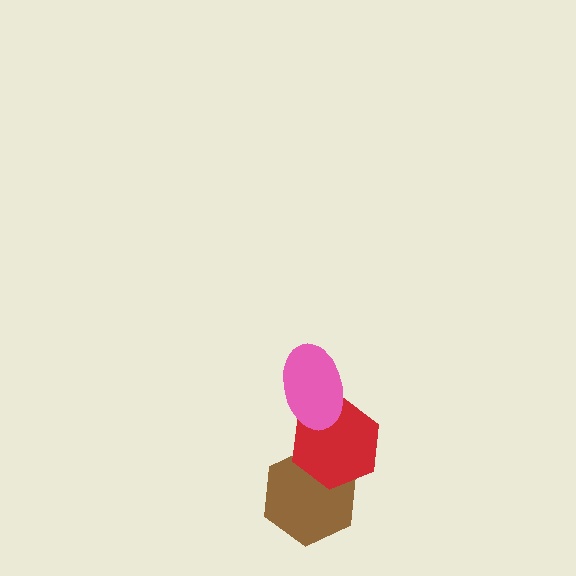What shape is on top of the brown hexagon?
The red hexagon is on top of the brown hexagon.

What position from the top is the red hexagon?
The red hexagon is 2nd from the top.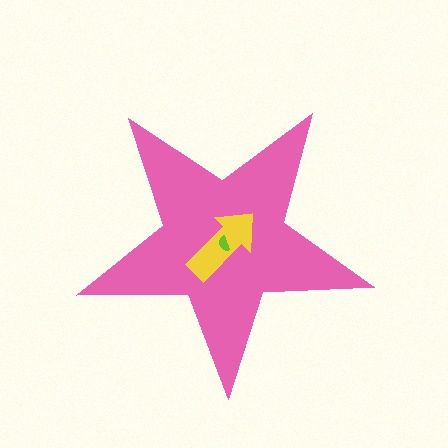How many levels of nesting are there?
3.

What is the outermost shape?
The pink star.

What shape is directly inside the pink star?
The yellow arrow.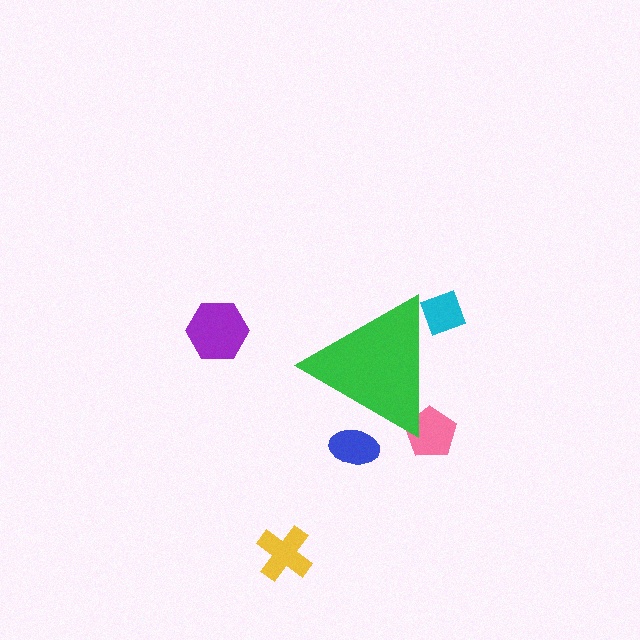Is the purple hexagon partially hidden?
No, the purple hexagon is fully visible.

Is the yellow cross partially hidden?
No, the yellow cross is fully visible.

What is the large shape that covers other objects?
A green triangle.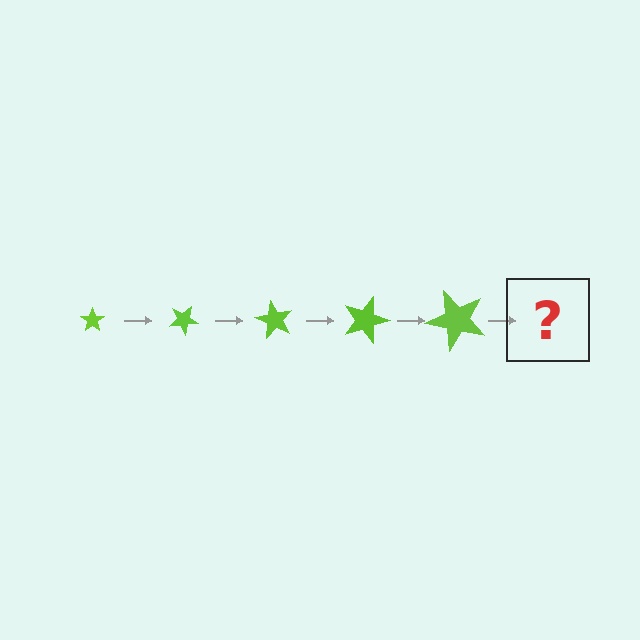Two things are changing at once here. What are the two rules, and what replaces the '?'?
The two rules are that the star grows larger each step and it rotates 30 degrees each step. The '?' should be a star, larger than the previous one and rotated 150 degrees from the start.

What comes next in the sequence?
The next element should be a star, larger than the previous one and rotated 150 degrees from the start.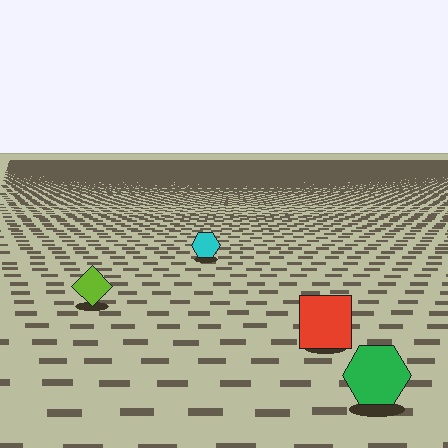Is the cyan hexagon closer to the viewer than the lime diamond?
No. The lime diamond is closer — you can tell from the texture gradient: the ground texture is coarser near it.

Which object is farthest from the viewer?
The cyan hexagon is farthest from the viewer. It appears smaller and the ground texture around it is denser.